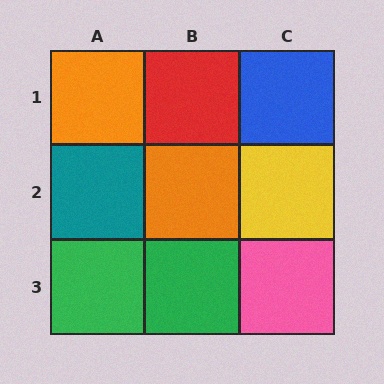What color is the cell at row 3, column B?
Green.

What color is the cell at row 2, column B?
Orange.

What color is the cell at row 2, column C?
Yellow.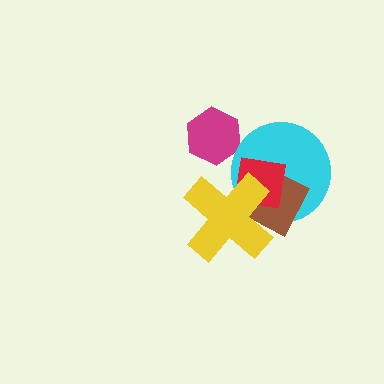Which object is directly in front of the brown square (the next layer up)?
The red square is directly in front of the brown square.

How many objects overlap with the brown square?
3 objects overlap with the brown square.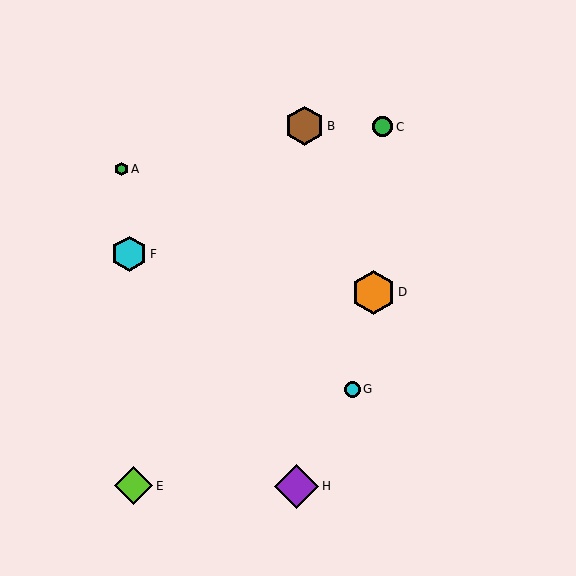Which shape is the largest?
The purple diamond (labeled H) is the largest.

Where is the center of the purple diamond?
The center of the purple diamond is at (297, 486).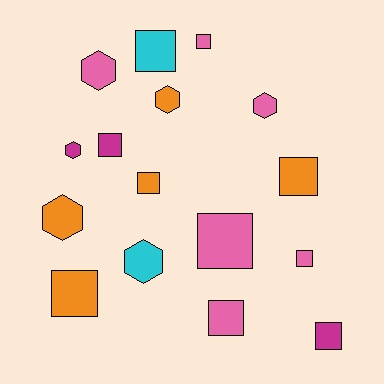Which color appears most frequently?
Pink, with 6 objects.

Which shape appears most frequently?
Square, with 10 objects.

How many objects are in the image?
There are 16 objects.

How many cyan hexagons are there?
There is 1 cyan hexagon.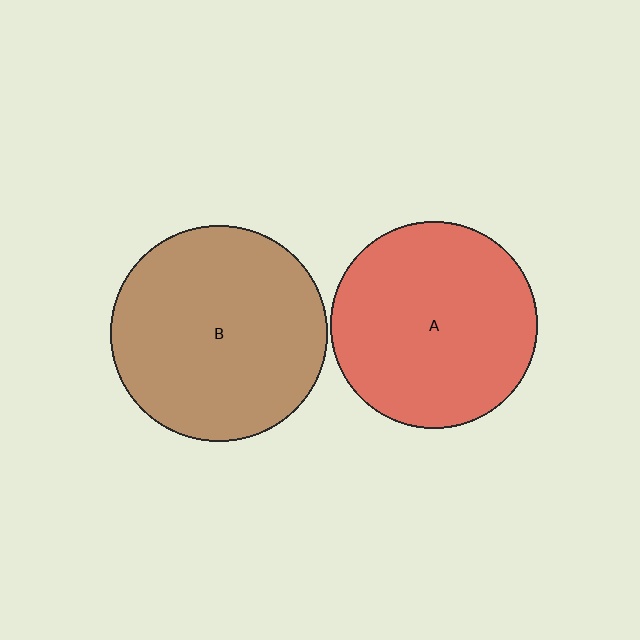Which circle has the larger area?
Circle B (brown).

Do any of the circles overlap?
No, none of the circles overlap.